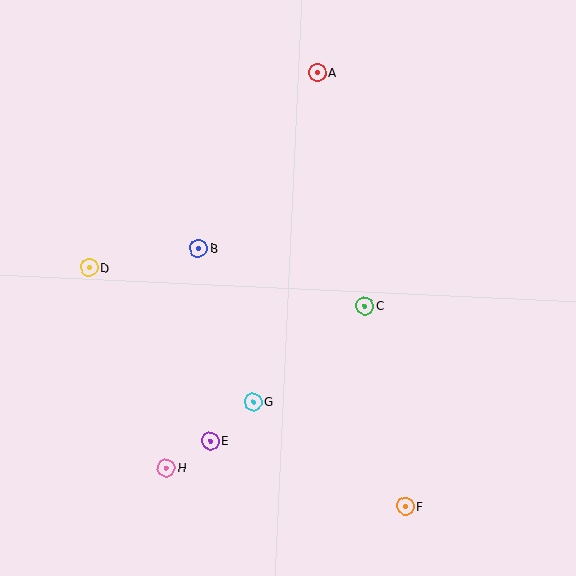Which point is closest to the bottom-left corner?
Point H is closest to the bottom-left corner.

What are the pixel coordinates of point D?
Point D is at (89, 267).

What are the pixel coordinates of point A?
Point A is at (317, 72).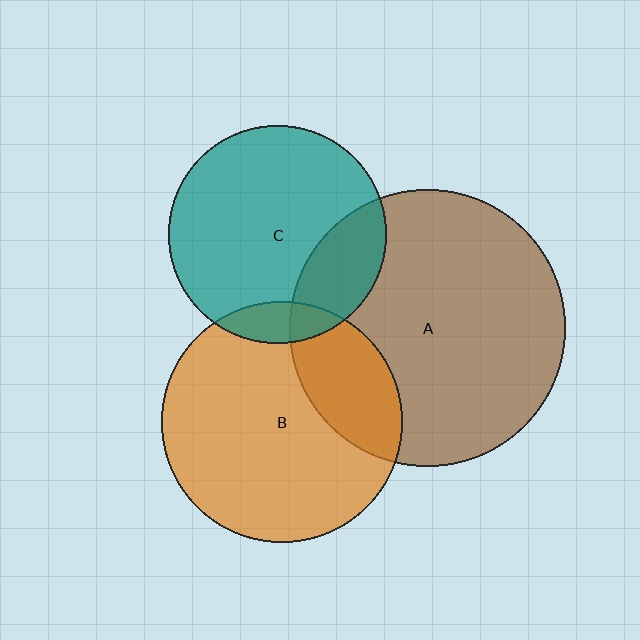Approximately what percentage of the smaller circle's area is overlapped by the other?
Approximately 10%.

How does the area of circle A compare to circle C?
Approximately 1.6 times.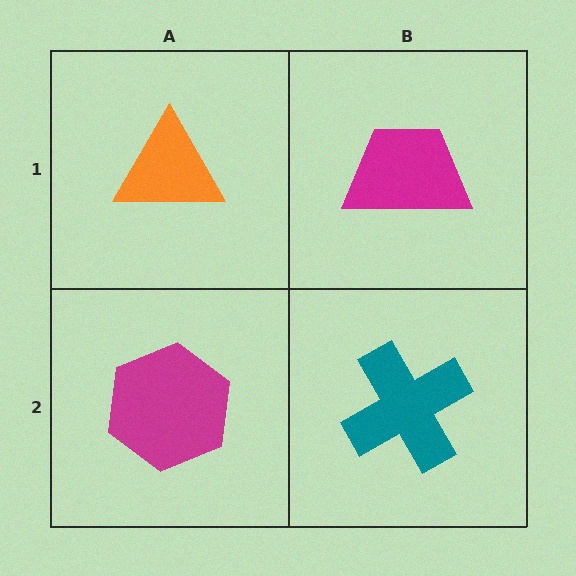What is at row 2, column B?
A teal cross.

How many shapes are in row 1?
2 shapes.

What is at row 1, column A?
An orange triangle.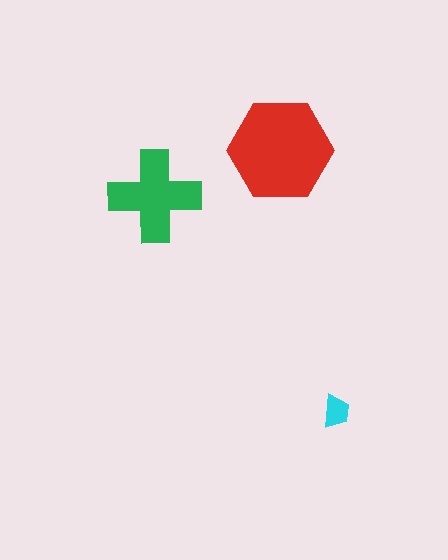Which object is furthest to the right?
The cyan trapezoid is rightmost.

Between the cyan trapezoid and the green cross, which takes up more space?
The green cross.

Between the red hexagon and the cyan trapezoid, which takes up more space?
The red hexagon.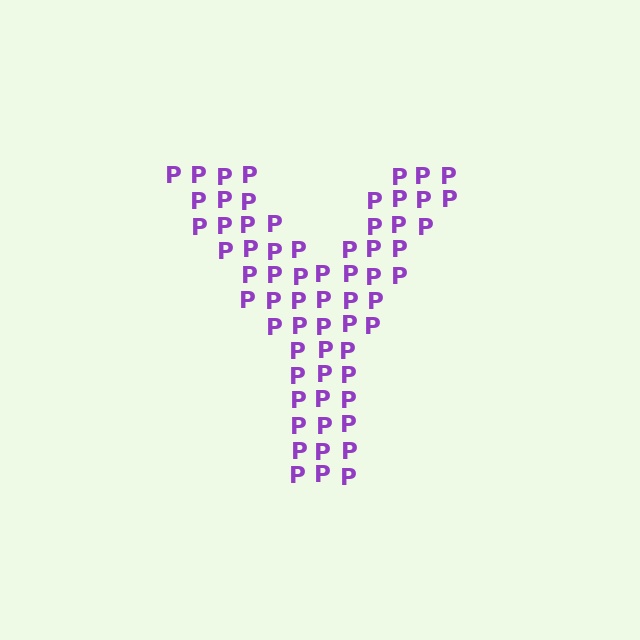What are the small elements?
The small elements are letter P's.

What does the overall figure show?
The overall figure shows the letter Y.